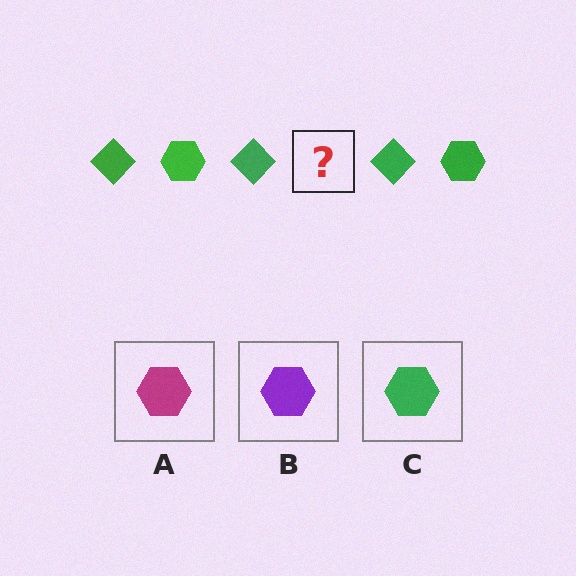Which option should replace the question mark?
Option C.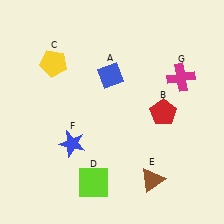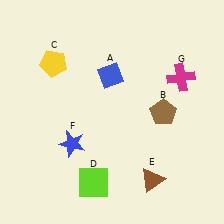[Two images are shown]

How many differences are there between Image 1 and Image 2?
There is 1 difference between the two images.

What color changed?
The pentagon (B) changed from red in Image 1 to brown in Image 2.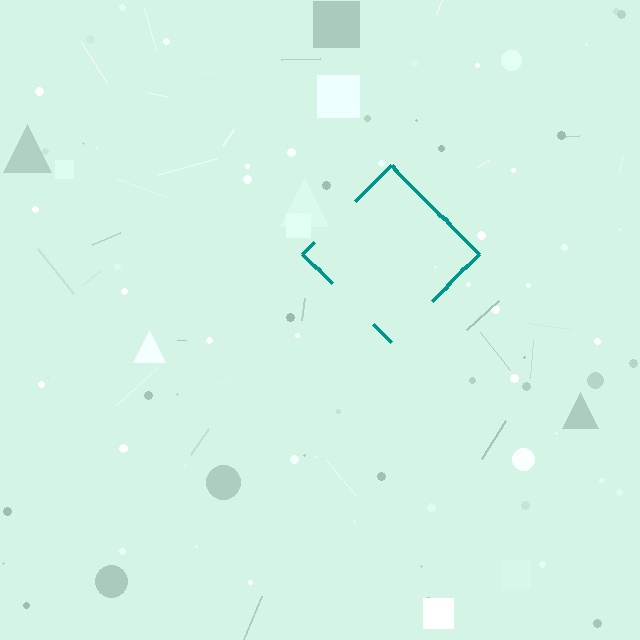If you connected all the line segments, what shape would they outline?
They would outline a diamond.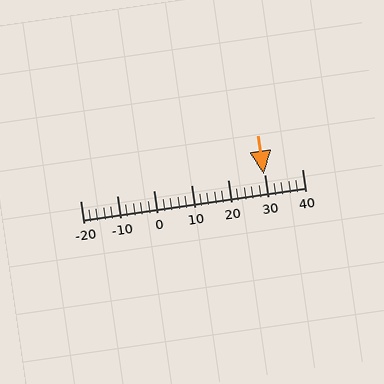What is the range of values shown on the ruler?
The ruler shows values from -20 to 40.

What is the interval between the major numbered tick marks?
The major tick marks are spaced 10 units apart.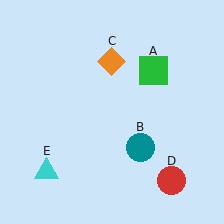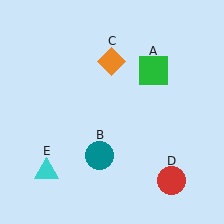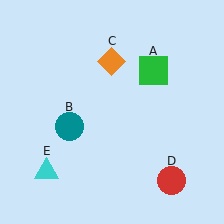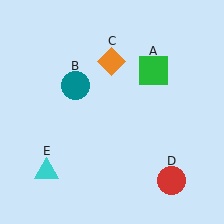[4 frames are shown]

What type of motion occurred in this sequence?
The teal circle (object B) rotated clockwise around the center of the scene.